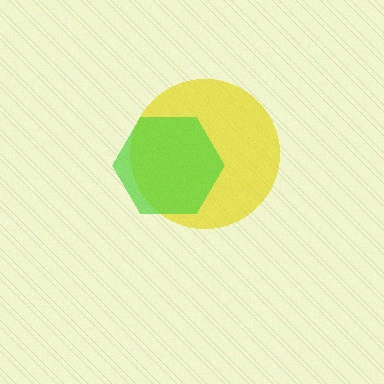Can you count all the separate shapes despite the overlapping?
Yes, there are 2 separate shapes.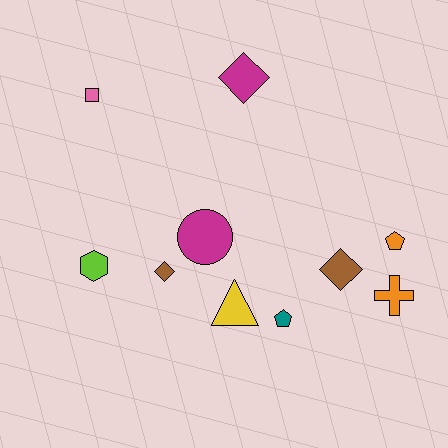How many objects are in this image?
There are 10 objects.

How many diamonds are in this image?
There are 3 diamonds.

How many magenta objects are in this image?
There are 2 magenta objects.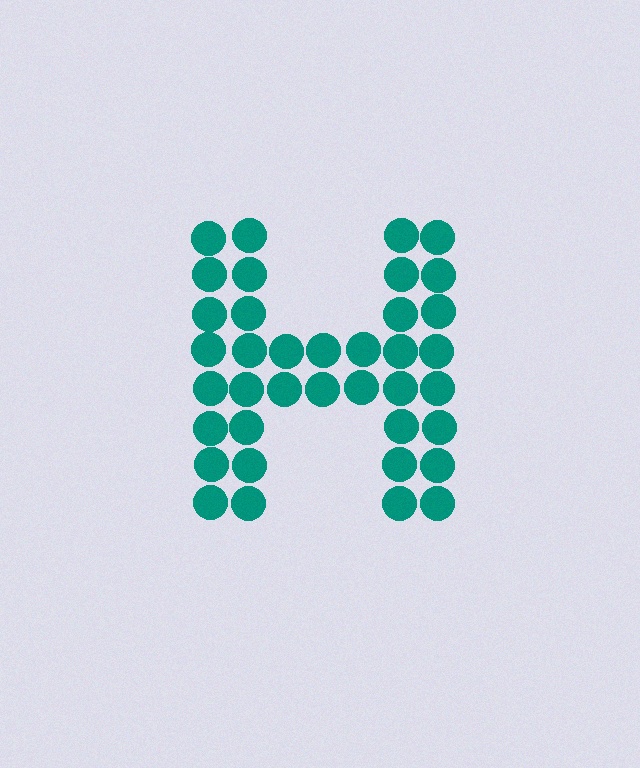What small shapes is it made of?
It is made of small circles.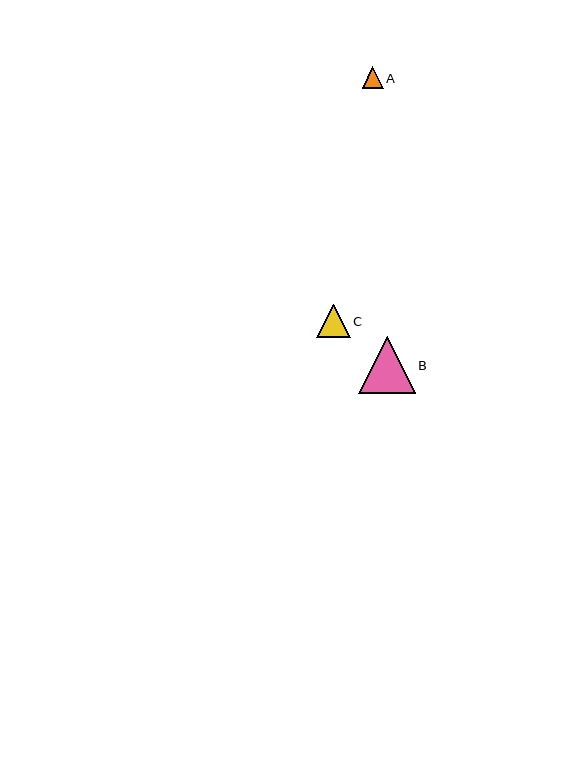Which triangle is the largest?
Triangle B is the largest with a size of approximately 57 pixels.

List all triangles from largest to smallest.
From largest to smallest: B, C, A.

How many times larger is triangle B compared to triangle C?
Triangle B is approximately 1.7 times the size of triangle C.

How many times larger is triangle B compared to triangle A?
Triangle B is approximately 2.7 times the size of triangle A.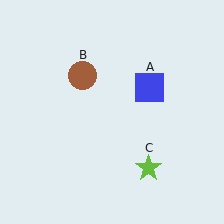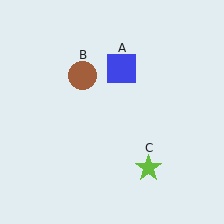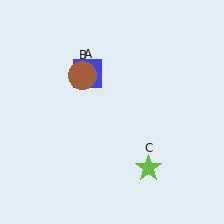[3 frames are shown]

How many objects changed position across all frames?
1 object changed position: blue square (object A).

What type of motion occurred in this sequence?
The blue square (object A) rotated counterclockwise around the center of the scene.